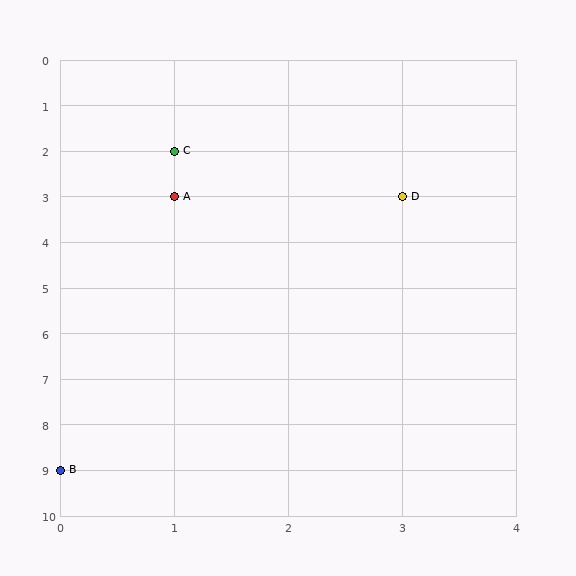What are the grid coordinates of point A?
Point A is at grid coordinates (1, 3).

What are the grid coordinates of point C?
Point C is at grid coordinates (1, 2).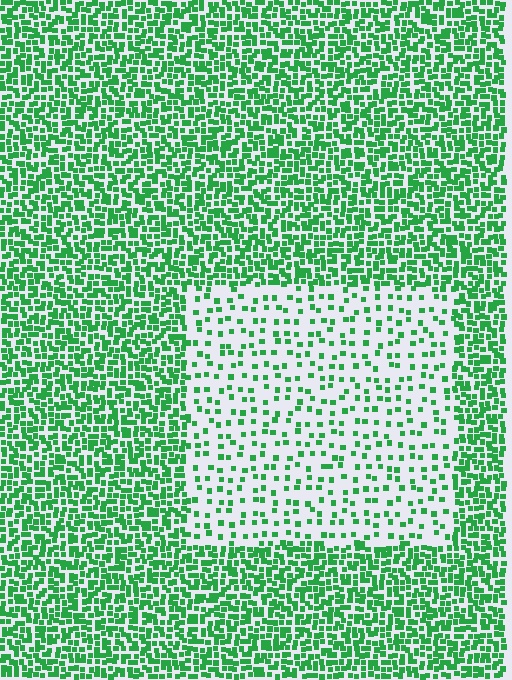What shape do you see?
I see a rectangle.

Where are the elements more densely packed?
The elements are more densely packed outside the rectangle boundary.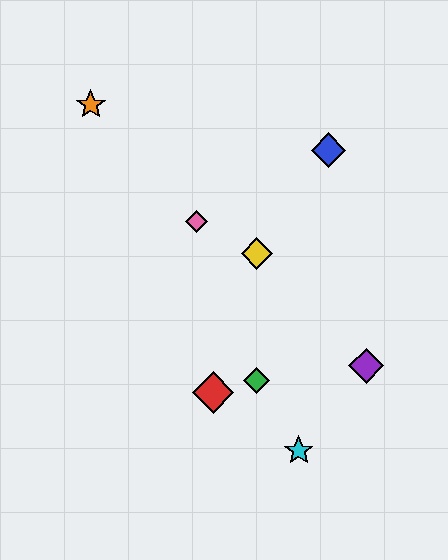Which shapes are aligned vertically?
The green diamond, the yellow diamond are aligned vertically.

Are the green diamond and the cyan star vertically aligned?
No, the green diamond is at x≈257 and the cyan star is at x≈299.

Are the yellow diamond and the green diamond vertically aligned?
Yes, both are at x≈257.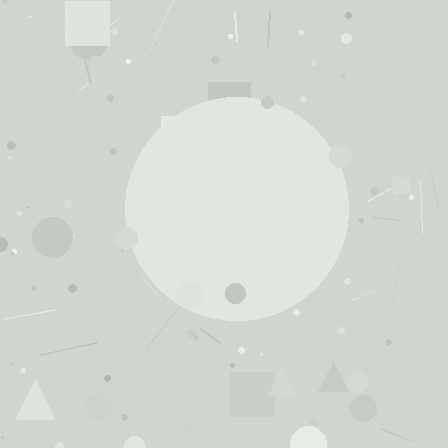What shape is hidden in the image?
A circle is hidden in the image.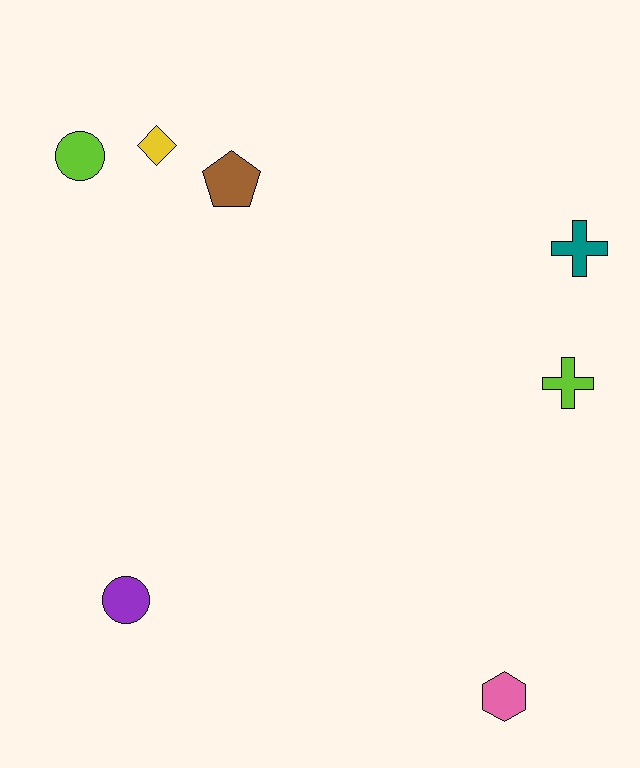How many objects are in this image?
There are 7 objects.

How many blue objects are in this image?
There are no blue objects.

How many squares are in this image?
There are no squares.